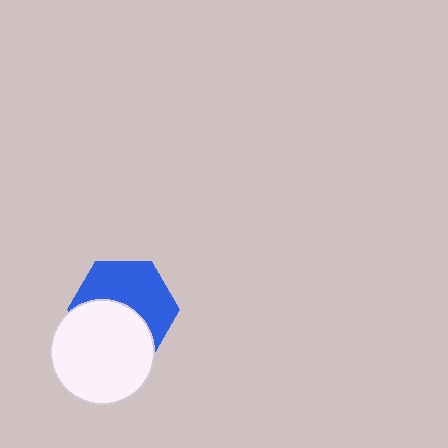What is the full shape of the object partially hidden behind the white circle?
The partially hidden object is a blue hexagon.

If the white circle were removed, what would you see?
You would see the complete blue hexagon.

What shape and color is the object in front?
The object in front is a white circle.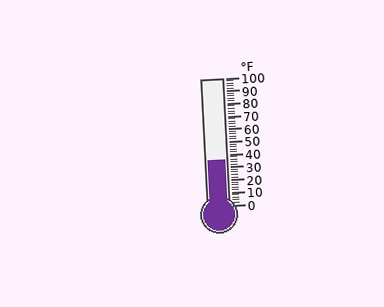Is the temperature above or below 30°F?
The temperature is above 30°F.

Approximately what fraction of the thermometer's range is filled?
The thermometer is filled to approximately 35% of its range.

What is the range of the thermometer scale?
The thermometer scale ranges from 0°F to 100°F.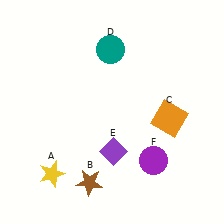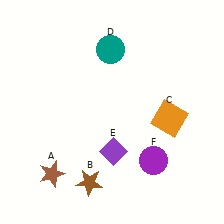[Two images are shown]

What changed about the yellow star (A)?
In Image 1, A is yellow. In Image 2, it changed to brown.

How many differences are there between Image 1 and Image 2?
There is 1 difference between the two images.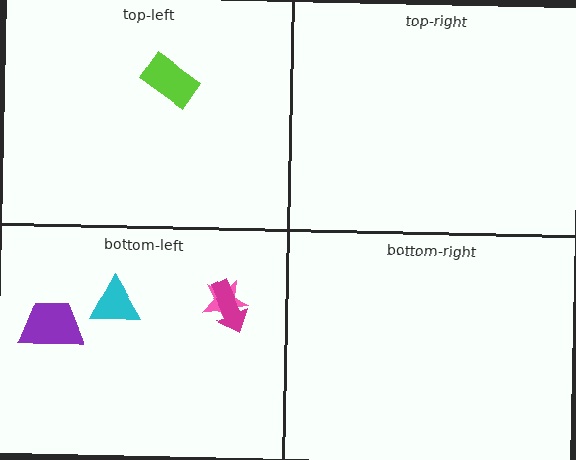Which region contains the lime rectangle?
The top-left region.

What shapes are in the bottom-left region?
The purple trapezoid, the pink star, the cyan triangle, the magenta arrow.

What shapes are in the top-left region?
The lime rectangle.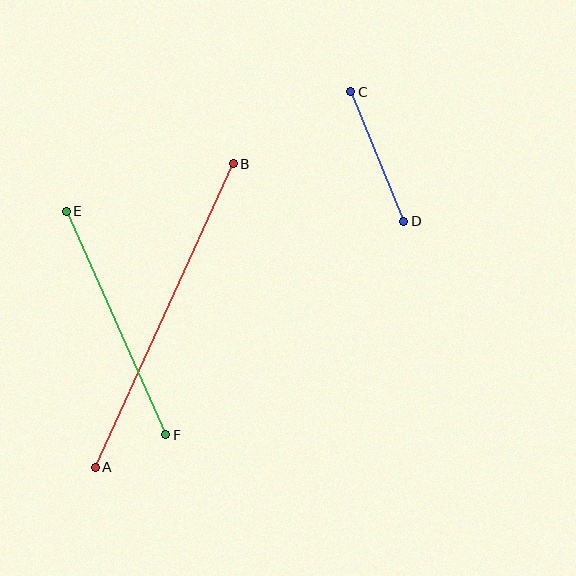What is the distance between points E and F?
The distance is approximately 245 pixels.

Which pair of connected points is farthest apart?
Points A and B are farthest apart.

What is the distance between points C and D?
The distance is approximately 140 pixels.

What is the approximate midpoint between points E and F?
The midpoint is at approximately (116, 323) pixels.